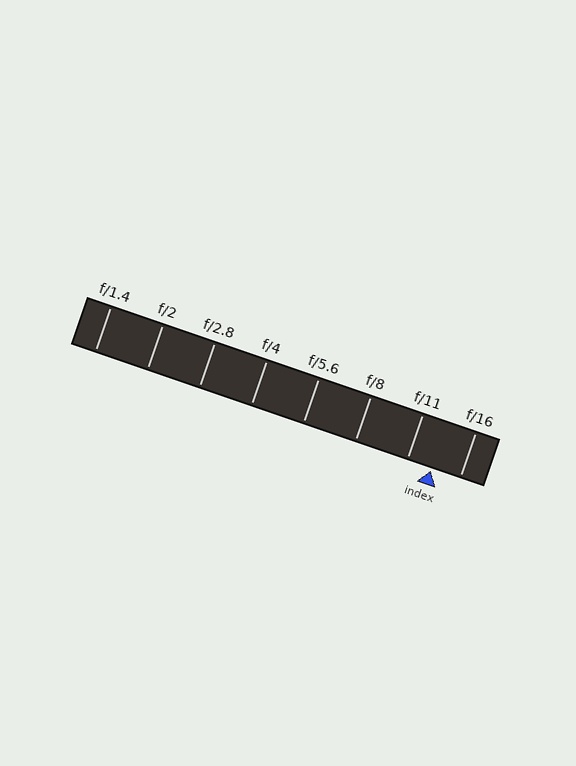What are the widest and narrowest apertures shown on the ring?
The widest aperture shown is f/1.4 and the narrowest is f/16.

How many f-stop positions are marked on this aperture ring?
There are 8 f-stop positions marked.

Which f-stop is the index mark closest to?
The index mark is closest to f/11.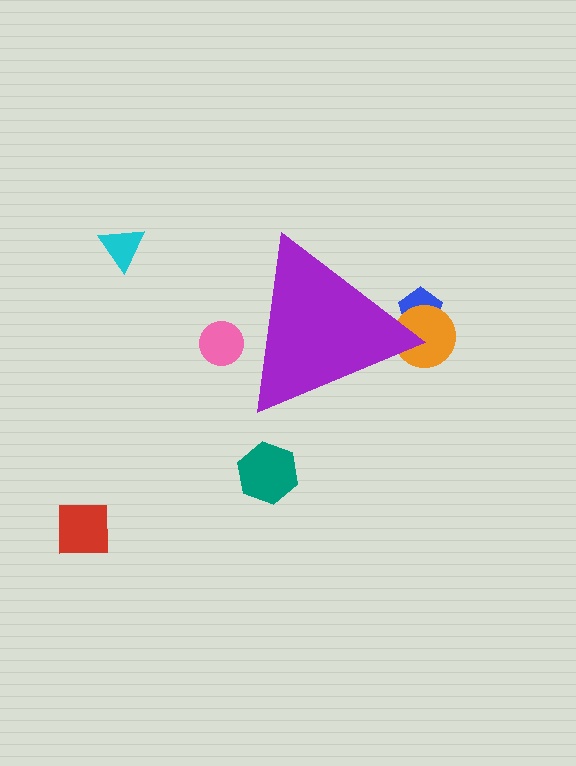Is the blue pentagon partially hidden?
Yes, the blue pentagon is partially hidden behind the purple triangle.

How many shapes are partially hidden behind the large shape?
3 shapes are partially hidden.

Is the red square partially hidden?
No, the red square is fully visible.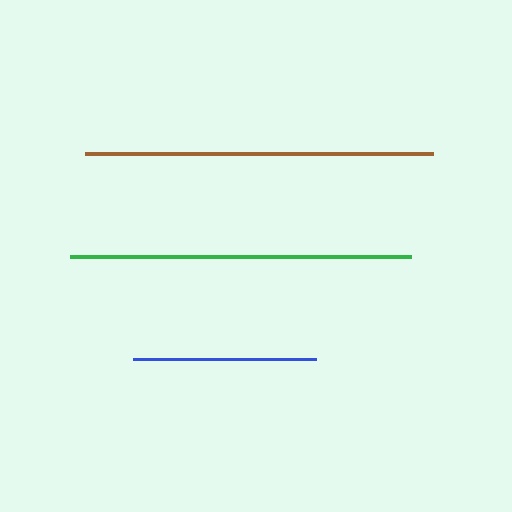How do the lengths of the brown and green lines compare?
The brown and green lines are approximately the same length.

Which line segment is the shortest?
The blue line is the shortest at approximately 183 pixels.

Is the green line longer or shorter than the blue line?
The green line is longer than the blue line.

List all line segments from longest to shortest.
From longest to shortest: brown, green, blue.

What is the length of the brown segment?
The brown segment is approximately 348 pixels long.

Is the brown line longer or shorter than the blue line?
The brown line is longer than the blue line.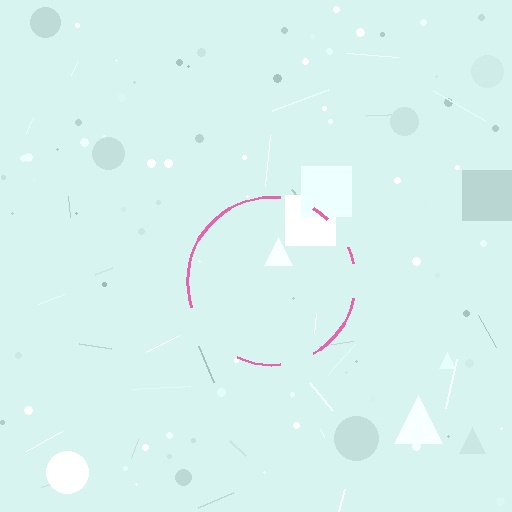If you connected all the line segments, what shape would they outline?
They would outline a circle.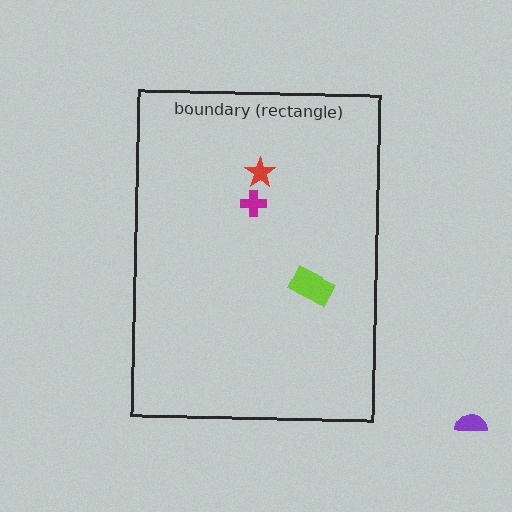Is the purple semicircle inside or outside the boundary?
Outside.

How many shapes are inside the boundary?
3 inside, 1 outside.